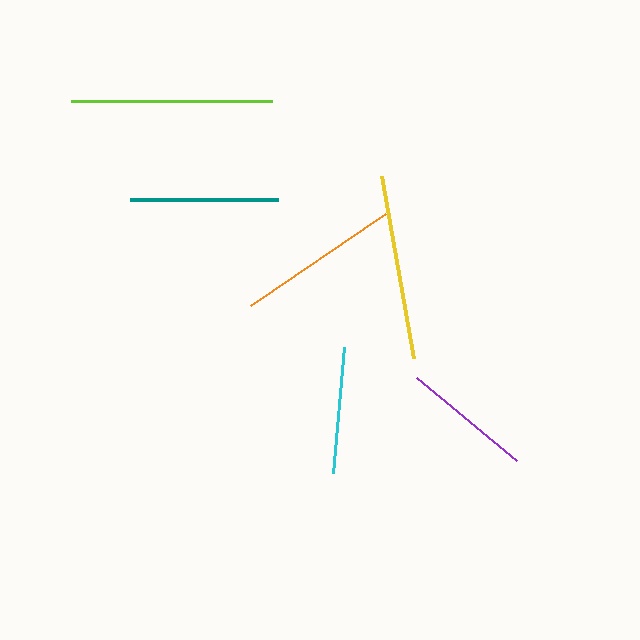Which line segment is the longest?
The lime line is the longest at approximately 201 pixels.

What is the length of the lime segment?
The lime segment is approximately 201 pixels long.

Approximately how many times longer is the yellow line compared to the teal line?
The yellow line is approximately 1.2 times the length of the teal line.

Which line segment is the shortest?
The cyan line is the shortest at approximately 126 pixels.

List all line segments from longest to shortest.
From longest to shortest: lime, yellow, orange, teal, purple, cyan.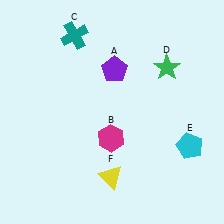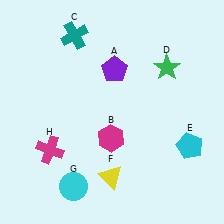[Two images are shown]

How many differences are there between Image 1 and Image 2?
There are 2 differences between the two images.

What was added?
A cyan circle (G), a magenta cross (H) were added in Image 2.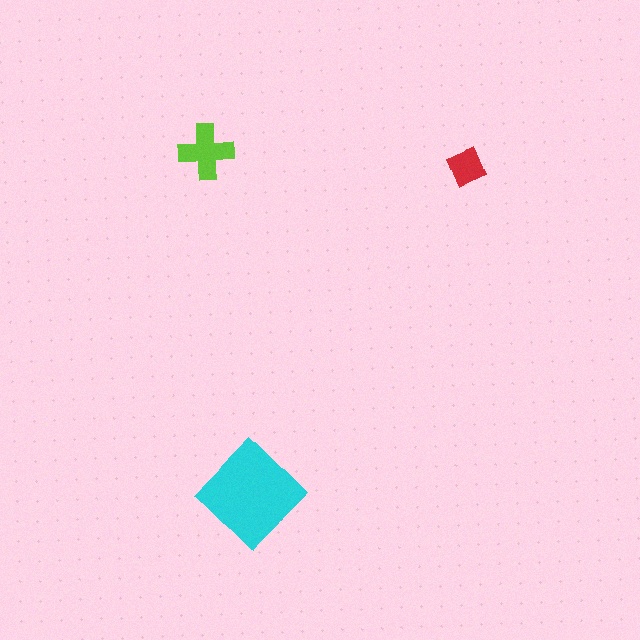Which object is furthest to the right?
The red square is rightmost.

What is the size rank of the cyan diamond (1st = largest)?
1st.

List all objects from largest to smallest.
The cyan diamond, the lime cross, the red square.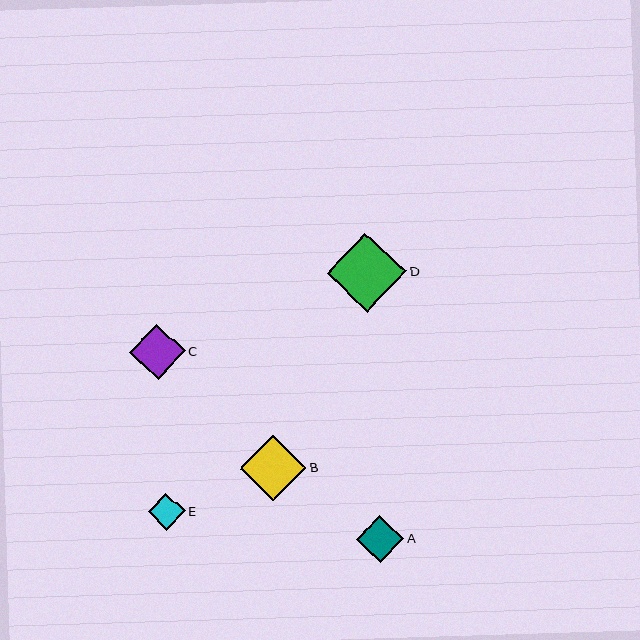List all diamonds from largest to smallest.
From largest to smallest: D, B, C, A, E.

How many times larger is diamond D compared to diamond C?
Diamond D is approximately 1.4 times the size of diamond C.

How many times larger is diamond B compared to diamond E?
Diamond B is approximately 1.8 times the size of diamond E.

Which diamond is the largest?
Diamond D is the largest with a size of approximately 79 pixels.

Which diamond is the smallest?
Diamond E is the smallest with a size of approximately 37 pixels.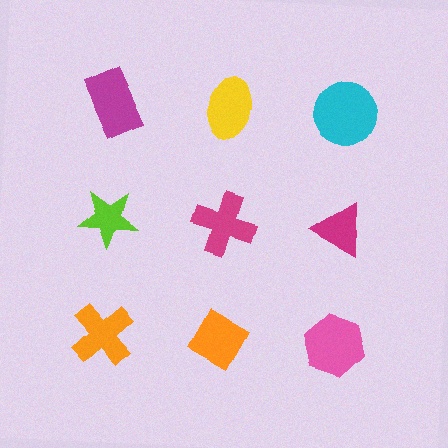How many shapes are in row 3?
3 shapes.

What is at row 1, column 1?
A magenta rectangle.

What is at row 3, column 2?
An orange diamond.